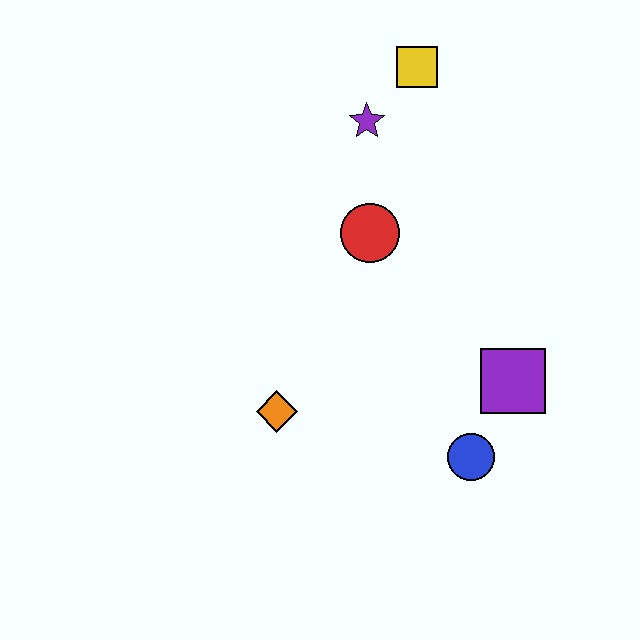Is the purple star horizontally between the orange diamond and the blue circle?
Yes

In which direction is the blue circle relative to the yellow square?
The blue circle is below the yellow square.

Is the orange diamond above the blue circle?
Yes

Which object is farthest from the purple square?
The yellow square is farthest from the purple square.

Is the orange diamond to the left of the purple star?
Yes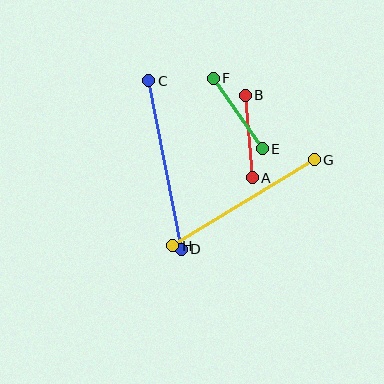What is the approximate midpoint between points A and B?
The midpoint is at approximately (249, 136) pixels.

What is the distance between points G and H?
The distance is approximately 165 pixels.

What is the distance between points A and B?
The distance is approximately 83 pixels.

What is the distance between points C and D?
The distance is approximately 172 pixels.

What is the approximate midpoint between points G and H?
The midpoint is at approximately (243, 203) pixels.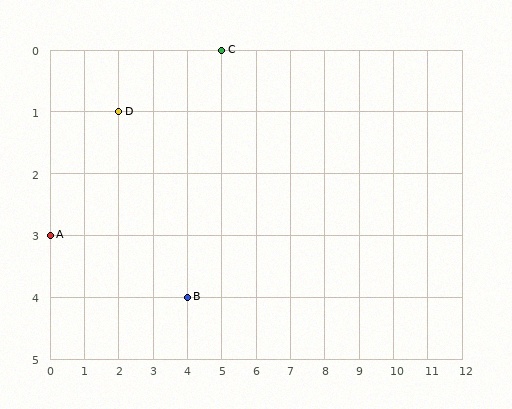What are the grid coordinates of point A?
Point A is at grid coordinates (0, 3).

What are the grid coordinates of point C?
Point C is at grid coordinates (5, 0).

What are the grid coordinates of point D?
Point D is at grid coordinates (2, 1).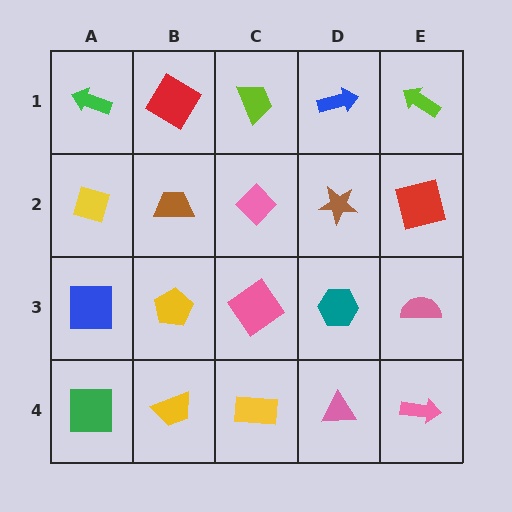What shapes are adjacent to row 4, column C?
A pink diamond (row 3, column C), a yellow trapezoid (row 4, column B), a pink triangle (row 4, column D).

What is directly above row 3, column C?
A pink diamond.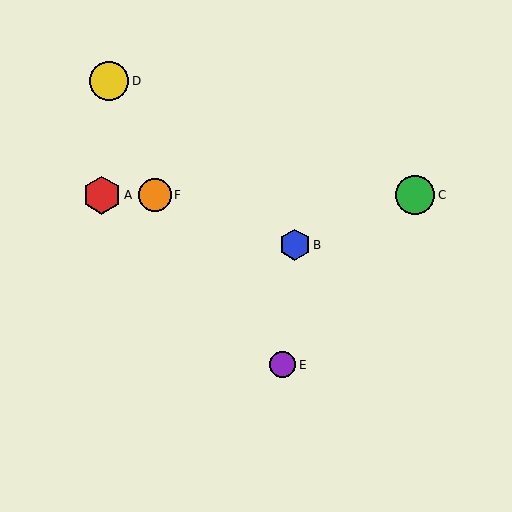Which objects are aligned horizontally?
Objects A, C, F are aligned horizontally.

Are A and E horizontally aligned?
No, A is at y≈195 and E is at y≈365.